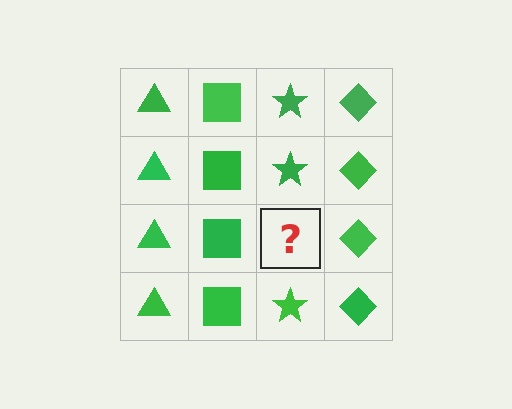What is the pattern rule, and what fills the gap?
The rule is that each column has a consistent shape. The gap should be filled with a green star.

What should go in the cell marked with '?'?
The missing cell should contain a green star.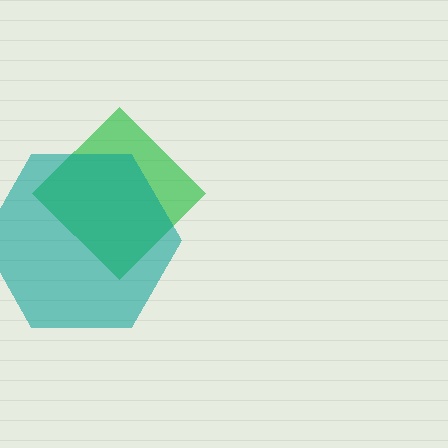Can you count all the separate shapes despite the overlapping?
Yes, there are 2 separate shapes.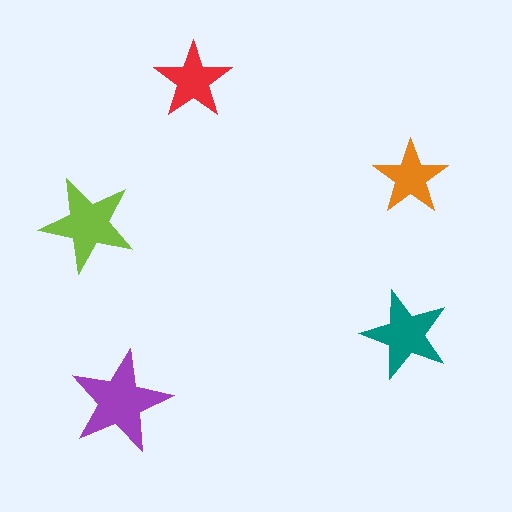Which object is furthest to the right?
The orange star is rightmost.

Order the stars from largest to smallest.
the purple one, the lime one, the teal one, the red one, the orange one.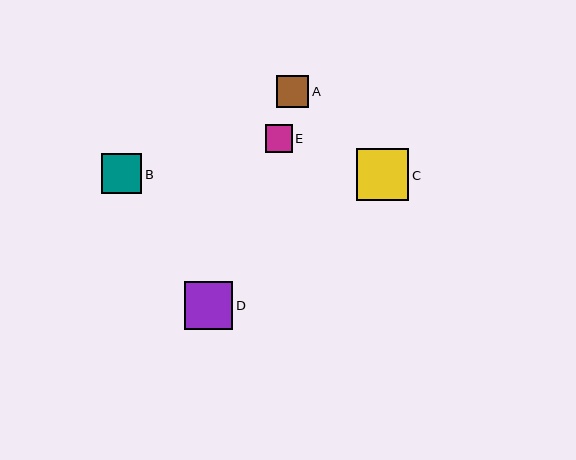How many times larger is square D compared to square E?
Square D is approximately 1.8 times the size of square E.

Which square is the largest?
Square C is the largest with a size of approximately 52 pixels.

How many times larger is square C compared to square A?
Square C is approximately 1.6 times the size of square A.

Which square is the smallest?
Square E is the smallest with a size of approximately 27 pixels.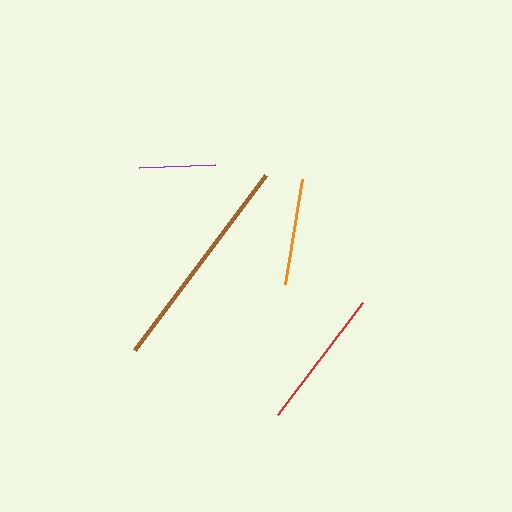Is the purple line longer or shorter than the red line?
The red line is longer than the purple line.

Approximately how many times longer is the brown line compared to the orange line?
The brown line is approximately 2.0 times the length of the orange line.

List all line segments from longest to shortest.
From longest to shortest: brown, red, orange, purple.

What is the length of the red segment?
The red segment is approximately 141 pixels long.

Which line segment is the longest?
The brown line is the longest at approximately 218 pixels.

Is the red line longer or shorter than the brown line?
The brown line is longer than the red line.